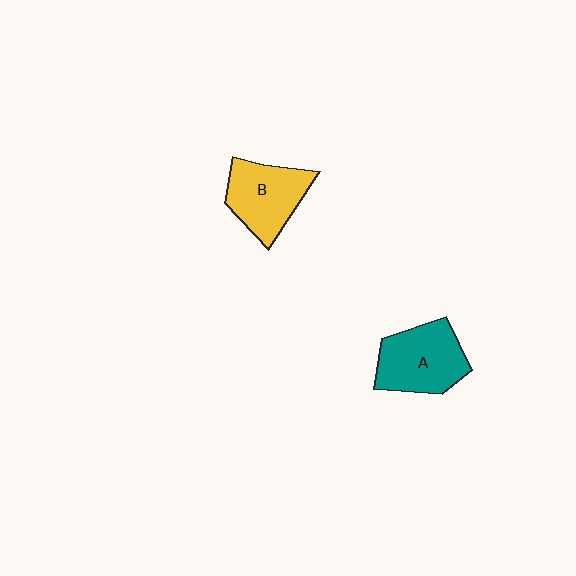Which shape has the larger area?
Shape A (teal).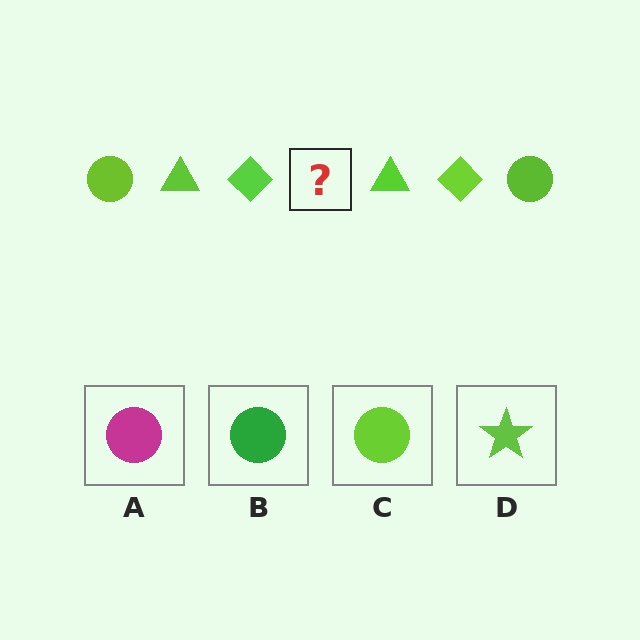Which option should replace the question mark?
Option C.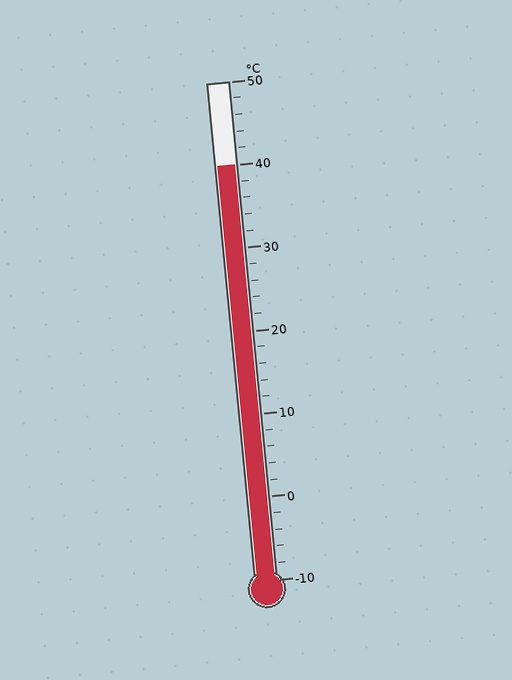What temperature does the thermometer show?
The thermometer shows approximately 40°C.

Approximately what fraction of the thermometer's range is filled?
The thermometer is filled to approximately 85% of its range.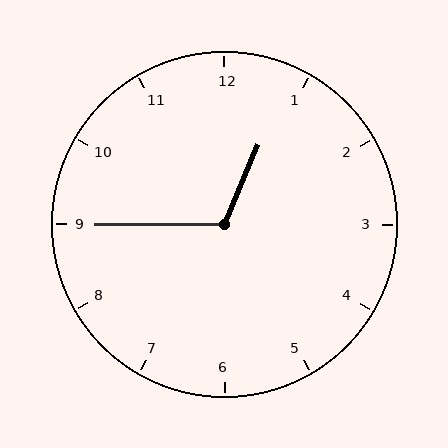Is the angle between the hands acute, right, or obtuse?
It is obtuse.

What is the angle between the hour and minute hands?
Approximately 112 degrees.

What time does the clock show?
12:45.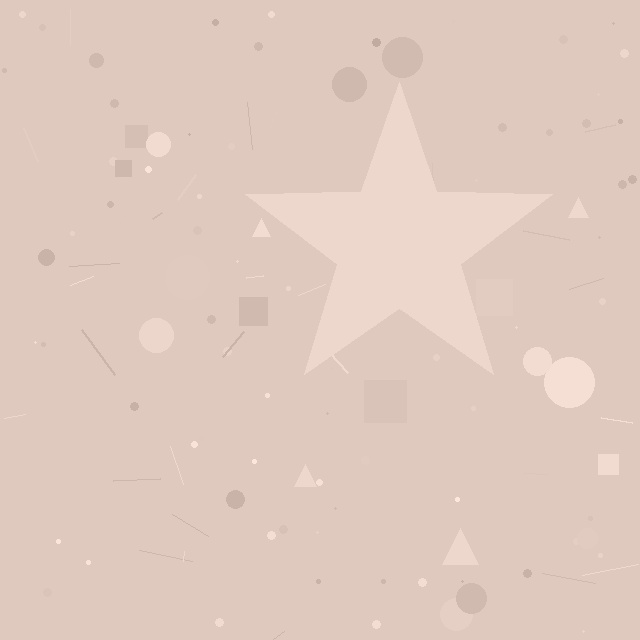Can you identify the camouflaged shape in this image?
The camouflaged shape is a star.